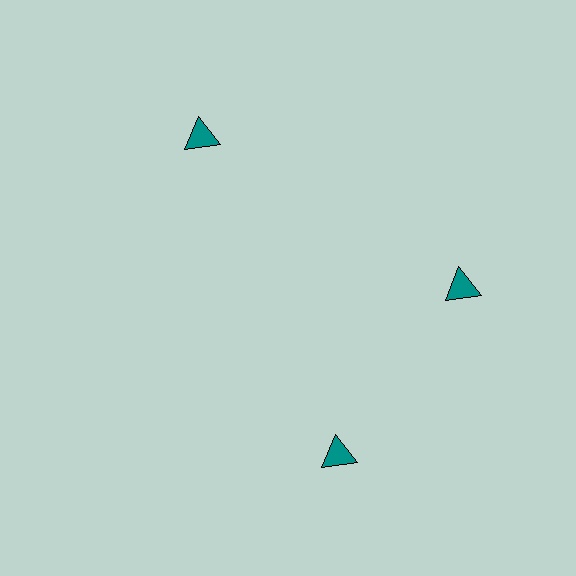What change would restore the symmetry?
The symmetry would be restored by rotating it back into even spacing with its neighbors so that all 3 triangles sit at equal angles and equal distance from the center.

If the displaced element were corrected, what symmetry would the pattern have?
It would have 3-fold rotational symmetry — the pattern would map onto itself every 120 degrees.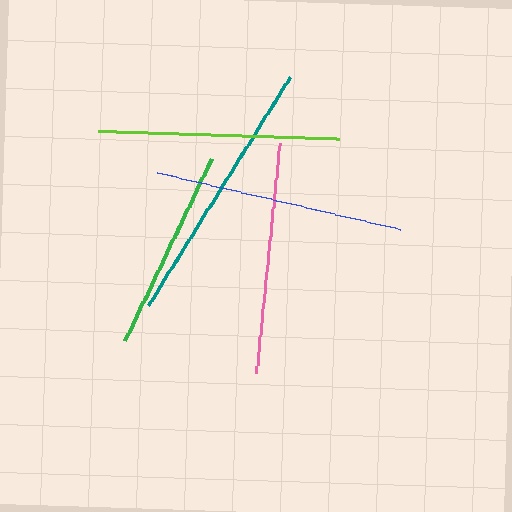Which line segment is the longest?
The teal line is the longest at approximately 268 pixels.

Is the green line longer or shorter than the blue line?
The blue line is longer than the green line.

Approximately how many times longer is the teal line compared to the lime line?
The teal line is approximately 1.1 times the length of the lime line.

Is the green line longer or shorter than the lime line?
The lime line is longer than the green line.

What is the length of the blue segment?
The blue segment is approximately 249 pixels long.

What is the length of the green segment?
The green segment is approximately 201 pixels long.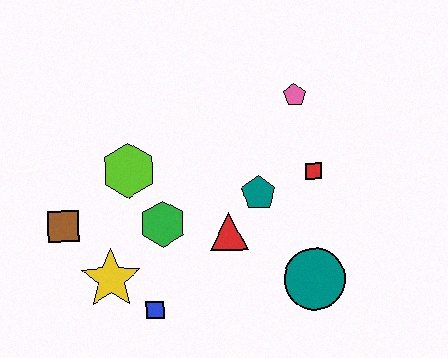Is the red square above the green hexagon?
Yes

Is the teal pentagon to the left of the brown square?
No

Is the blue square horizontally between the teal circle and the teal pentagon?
No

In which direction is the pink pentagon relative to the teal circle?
The pink pentagon is above the teal circle.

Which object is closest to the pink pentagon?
The red square is closest to the pink pentagon.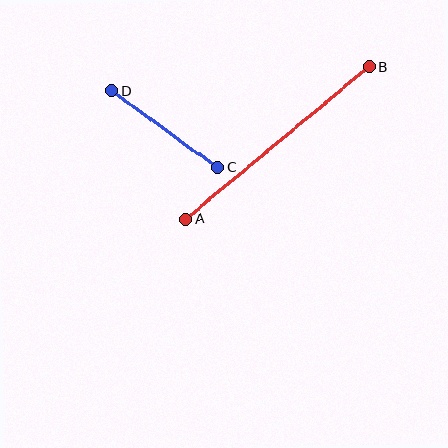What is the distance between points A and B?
The distance is approximately 238 pixels.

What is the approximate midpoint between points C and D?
The midpoint is at approximately (165, 129) pixels.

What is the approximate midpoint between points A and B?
The midpoint is at approximately (277, 143) pixels.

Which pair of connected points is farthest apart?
Points A and B are farthest apart.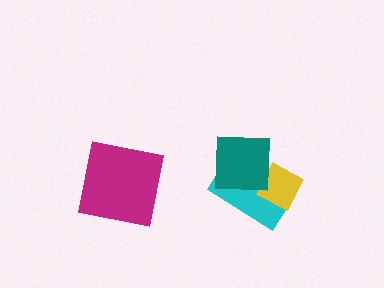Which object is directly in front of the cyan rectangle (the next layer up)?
The yellow diamond is directly in front of the cyan rectangle.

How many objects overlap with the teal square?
2 objects overlap with the teal square.